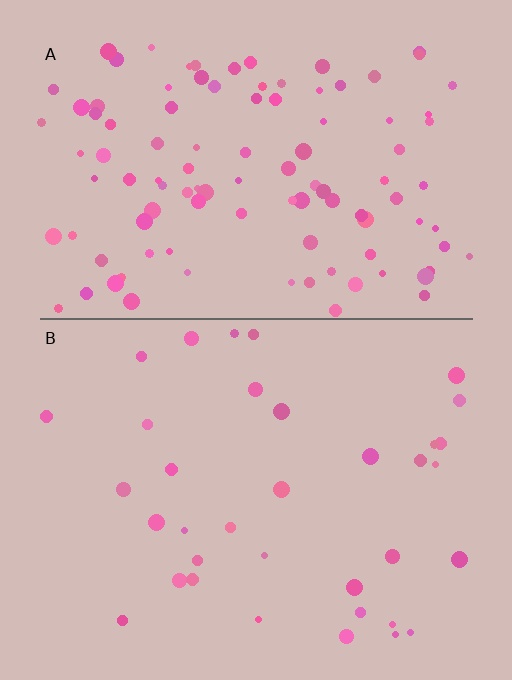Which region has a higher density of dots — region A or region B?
A (the top).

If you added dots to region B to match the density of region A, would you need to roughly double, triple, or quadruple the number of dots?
Approximately triple.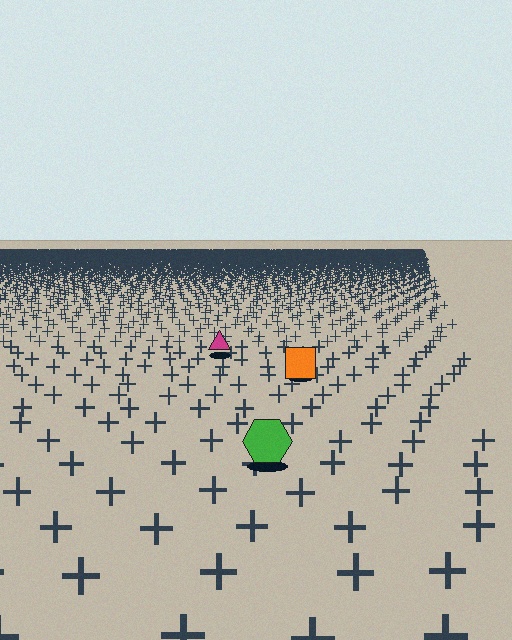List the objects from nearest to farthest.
From nearest to farthest: the green hexagon, the orange square, the magenta triangle.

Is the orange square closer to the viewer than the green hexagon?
No. The green hexagon is closer — you can tell from the texture gradient: the ground texture is coarser near it.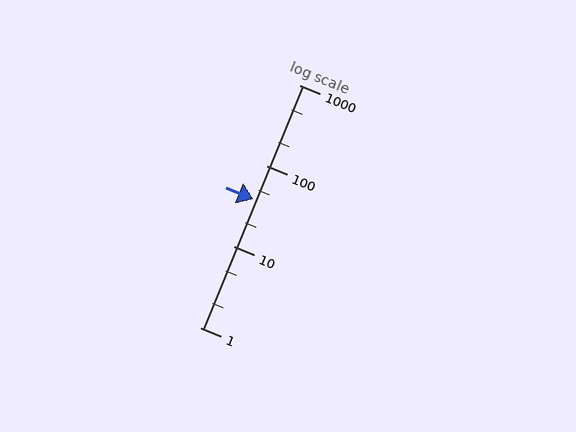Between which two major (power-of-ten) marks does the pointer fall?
The pointer is between 10 and 100.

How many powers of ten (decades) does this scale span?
The scale spans 3 decades, from 1 to 1000.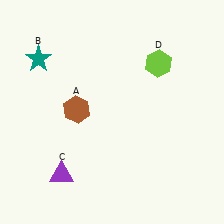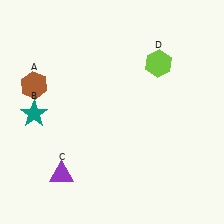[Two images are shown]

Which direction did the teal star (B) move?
The teal star (B) moved down.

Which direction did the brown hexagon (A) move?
The brown hexagon (A) moved left.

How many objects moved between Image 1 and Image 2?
2 objects moved between the two images.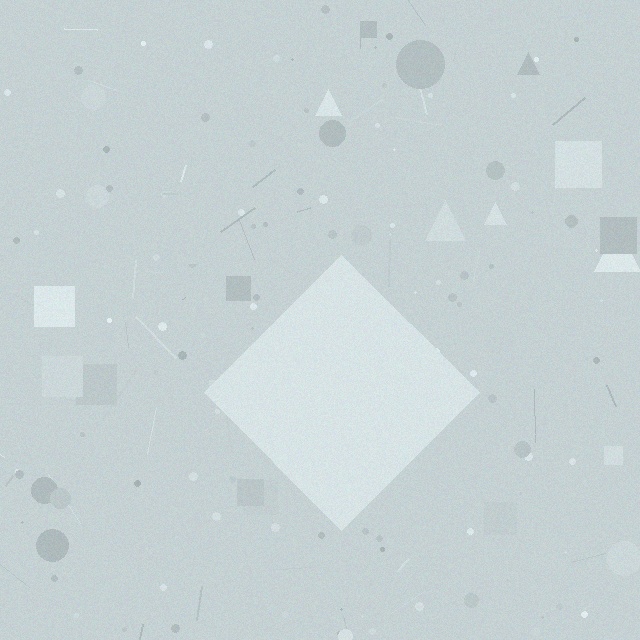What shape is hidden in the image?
A diamond is hidden in the image.